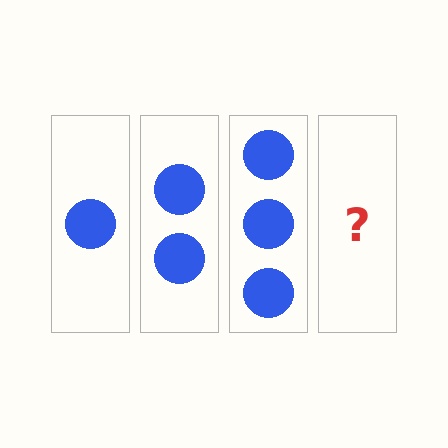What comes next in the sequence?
The next element should be 4 circles.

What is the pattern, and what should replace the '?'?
The pattern is that each step adds one more circle. The '?' should be 4 circles.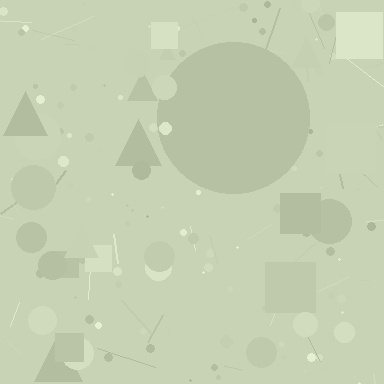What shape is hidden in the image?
A circle is hidden in the image.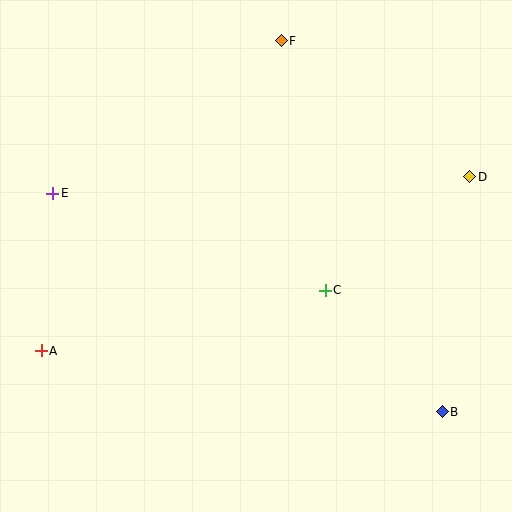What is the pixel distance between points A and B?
The distance between A and B is 405 pixels.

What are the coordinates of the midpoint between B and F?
The midpoint between B and F is at (362, 226).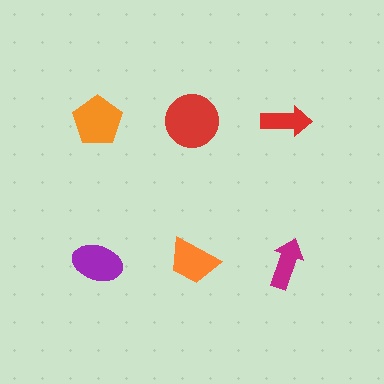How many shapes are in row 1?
3 shapes.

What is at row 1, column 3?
A red arrow.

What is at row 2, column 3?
A magenta arrow.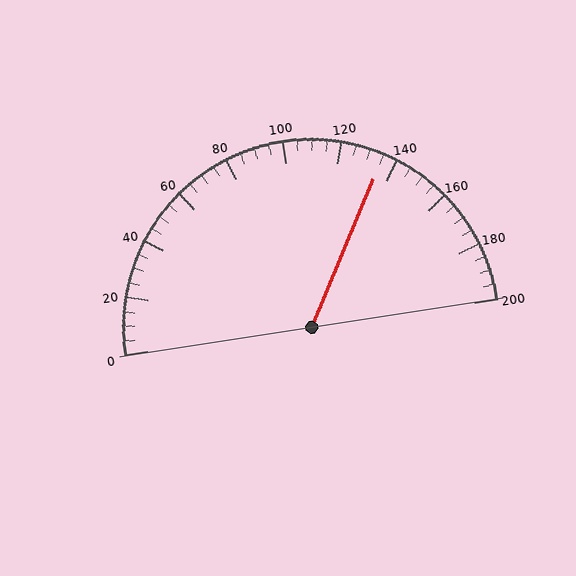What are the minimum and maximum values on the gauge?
The gauge ranges from 0 to 200.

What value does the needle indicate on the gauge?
The needle indicates approximately 135.